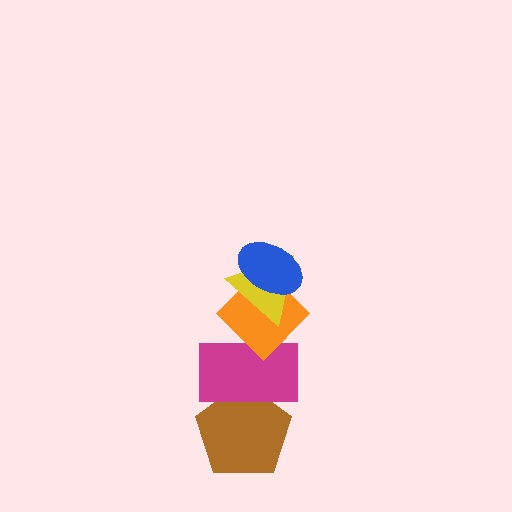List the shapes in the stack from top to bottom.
From top to bottom: the blue ellipse, the yellow triangle, the orange diamond, the magenta rectangle, the brown pentagon.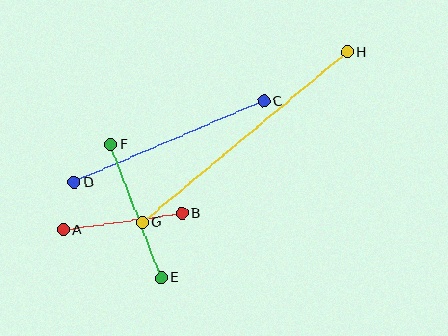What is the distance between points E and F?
The distance is approximately 143 pixels.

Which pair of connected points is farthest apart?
Points G and H are farthest apart.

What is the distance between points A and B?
The distance is approximately 120 pixels.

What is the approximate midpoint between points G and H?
The midpoint is at approximately (245, 137) pixels.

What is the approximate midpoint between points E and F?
The midpoint is at approximately (136, 211) pixels.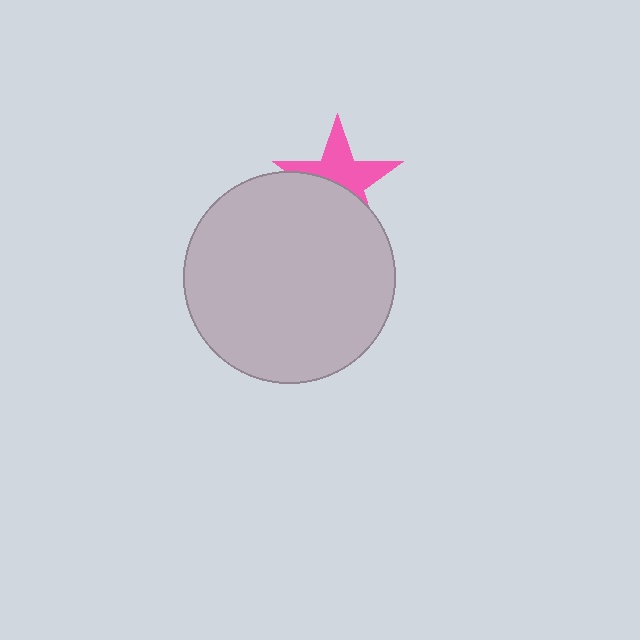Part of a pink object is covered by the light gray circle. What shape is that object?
It is a star.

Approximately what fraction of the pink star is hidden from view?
Roughly 47% of the pink star is hidden behind the light gray circle.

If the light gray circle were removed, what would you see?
You would see the complete pink star.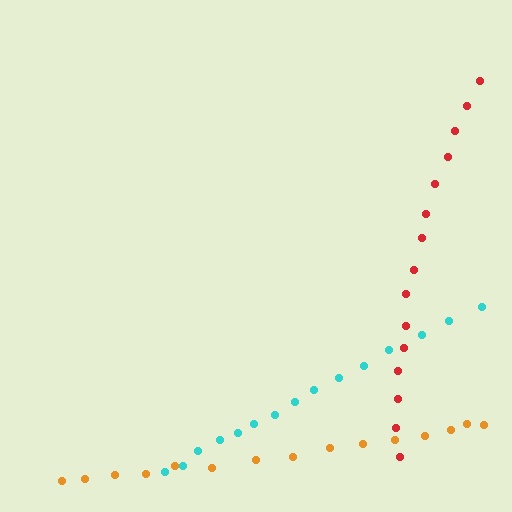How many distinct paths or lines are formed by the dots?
There are 3 distinct paths.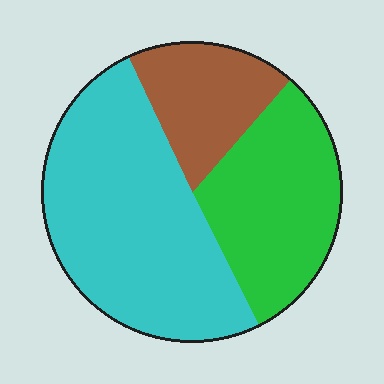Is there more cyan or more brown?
Cyan.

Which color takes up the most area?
Cyan, at roughly 50%.